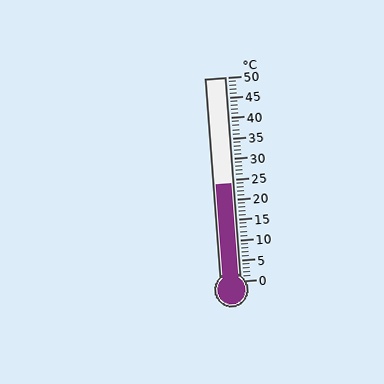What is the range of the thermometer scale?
The thermometer scale ranges from 0°C to 50°C.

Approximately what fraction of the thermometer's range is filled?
The thermometer is filled to approximately 50% of its range.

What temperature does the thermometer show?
The thermometer shows approximately 24°C.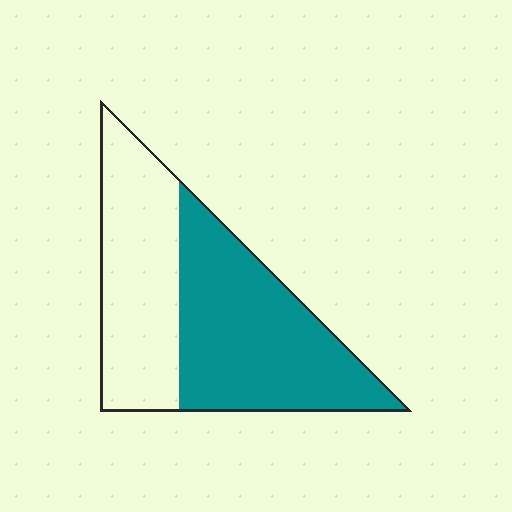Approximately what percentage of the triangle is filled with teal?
Approximately 55%.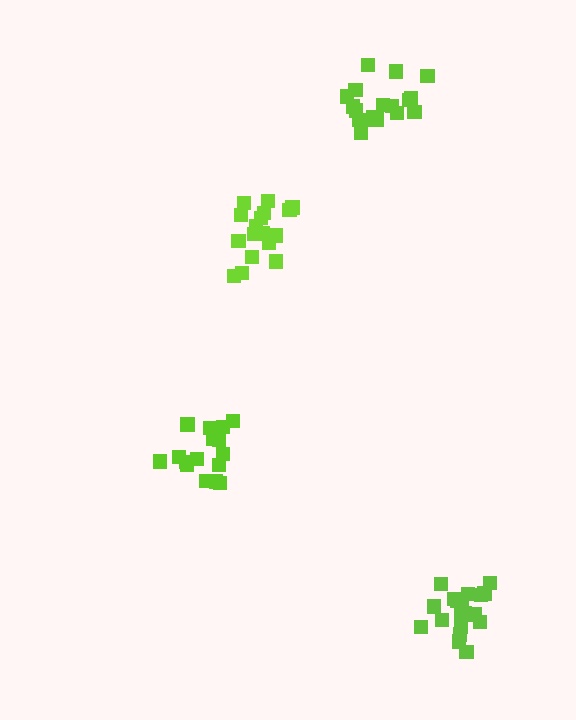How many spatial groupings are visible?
There are 4 spatial groupings.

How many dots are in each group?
Group 1: 16 dots, Group 2: 18 dots, Group 3: 17 dots, Group 4: 19 dots (70 total).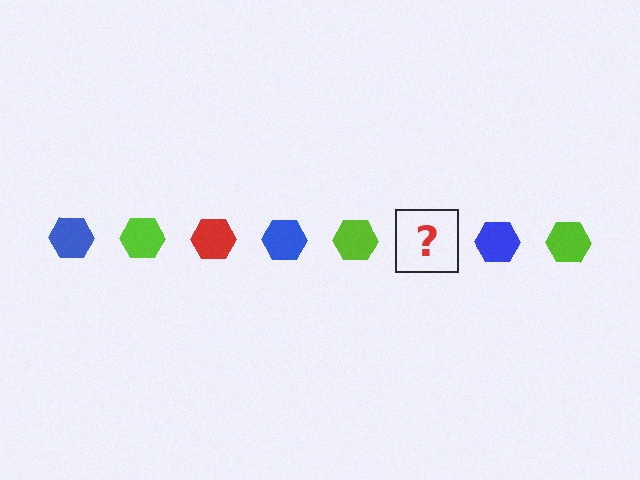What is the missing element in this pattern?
The missing element is a red hexagon.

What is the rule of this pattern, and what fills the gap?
The rule is that the pattern cycles through blue, lime, red hexagons. The gap should be filled with a red hexagon.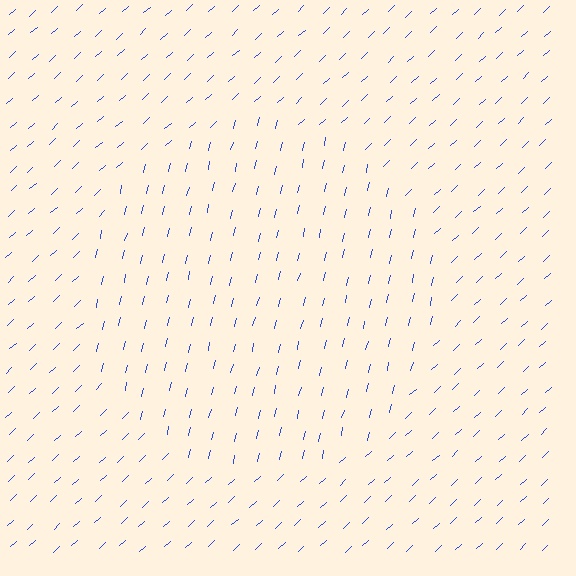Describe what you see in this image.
The image is filled with small blue line segments. A circle region in the image has lines oriented differently from the surrounding lines, creating a visible texture boundary.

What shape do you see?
I see a circle.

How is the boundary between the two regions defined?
The boundary is defined purely by a change in line orientation (approximately 33 degrees difference). All lines are the same color and thickness.